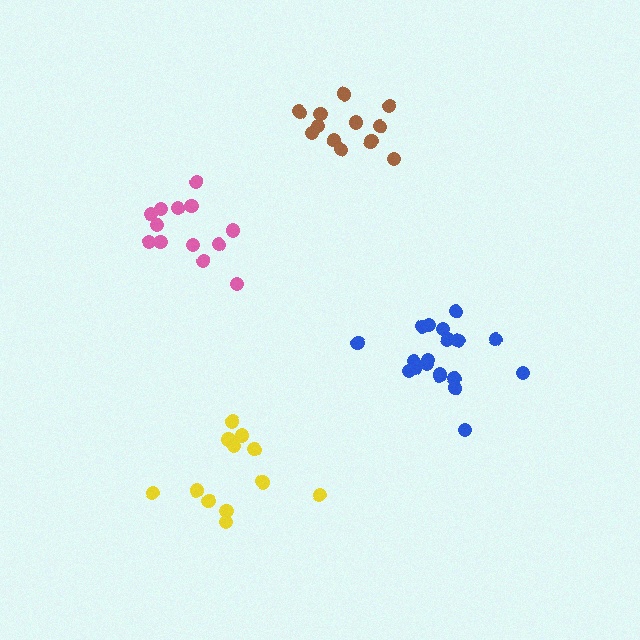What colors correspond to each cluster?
The clusters are colored: yellow, brown, blue, pink.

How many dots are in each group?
Group 1: 13 dots, Group 2: 13 dots, Group 3: 19 dots, Group 4: 13 dots (58 total).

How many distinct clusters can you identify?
There are 4 distinct clusters.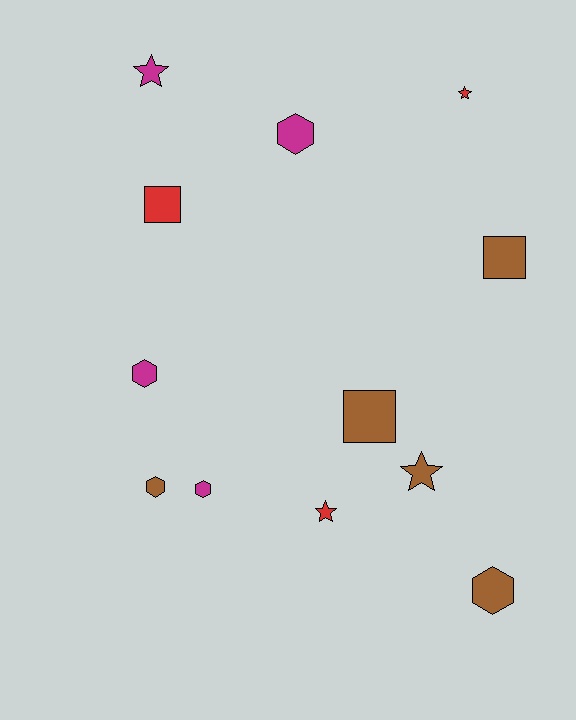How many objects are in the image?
There are 12 objects.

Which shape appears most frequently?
Hexagon, with 5 objects.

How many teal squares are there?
There are no teal squares.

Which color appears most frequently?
Brown, with 5 objects.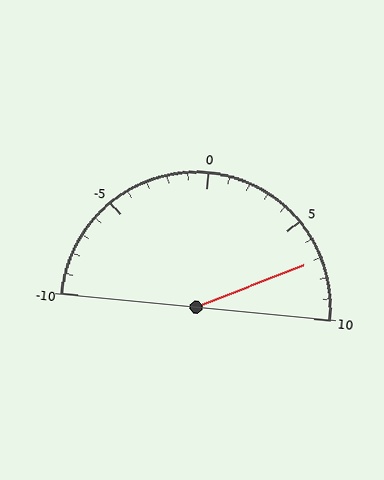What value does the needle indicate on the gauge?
The needle indicates approximately 7.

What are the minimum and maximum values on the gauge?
The gauge ranges from -10 to 10.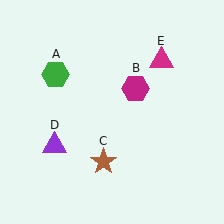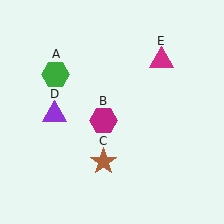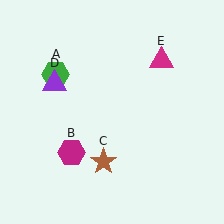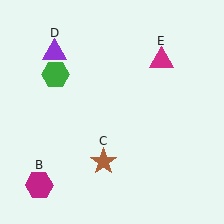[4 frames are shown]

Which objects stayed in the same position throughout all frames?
Green hexagon (object A) and brown star (object C) and magenta triangle (object E) remained stationary.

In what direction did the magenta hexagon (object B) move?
The magenta hexagon (object B) moved down and to the left.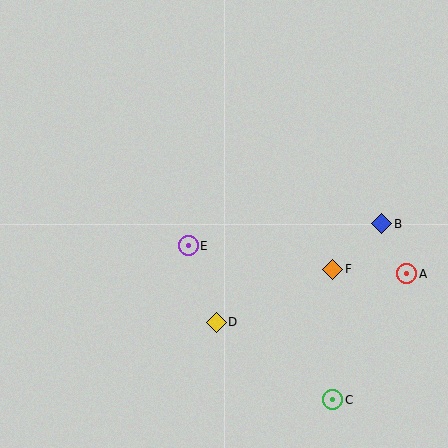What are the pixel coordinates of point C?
Point C is at (333, 400).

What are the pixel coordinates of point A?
Point A is at (407, 274).